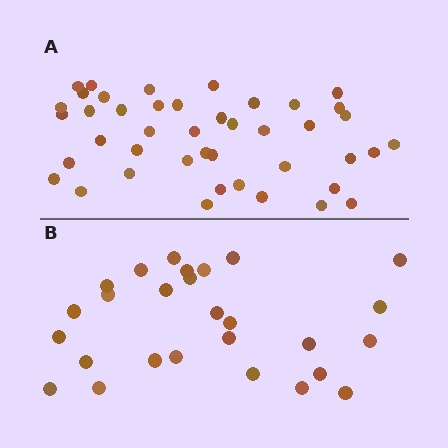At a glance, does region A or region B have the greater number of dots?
Region A (the top region) has more dots.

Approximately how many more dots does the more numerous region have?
Region A has approximately 15 more dots than region B.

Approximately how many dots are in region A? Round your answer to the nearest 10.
About 40 dots. (The exact count is 43, which rounds to 40.)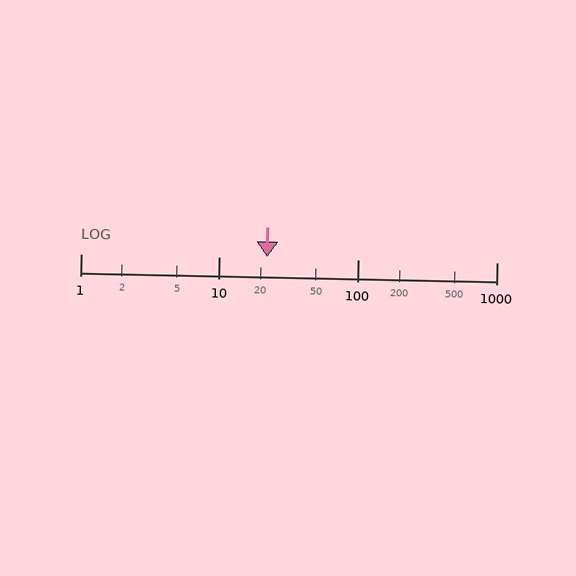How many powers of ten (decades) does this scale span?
The scale spans 3 decades, from 1 to 1000.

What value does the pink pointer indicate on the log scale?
The pointer indicates approximately 22.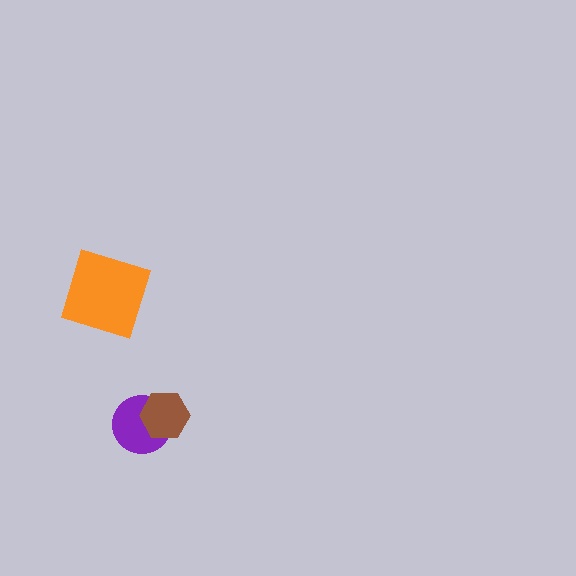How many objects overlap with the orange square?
0 objects overlap with the orange square.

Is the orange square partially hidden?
No, no other shape covers it.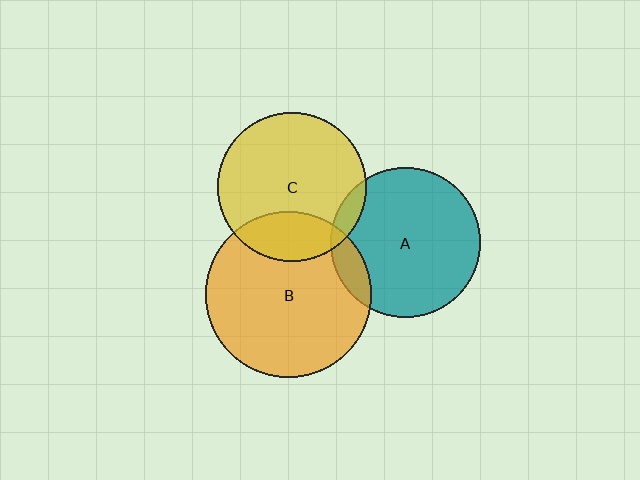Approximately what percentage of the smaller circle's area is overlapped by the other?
Approximately 5%.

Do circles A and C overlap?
Yes.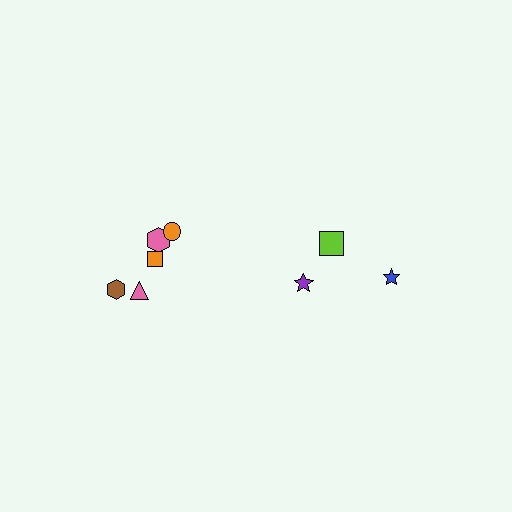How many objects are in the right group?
There are 3 objects.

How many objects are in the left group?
There are 5 objects.